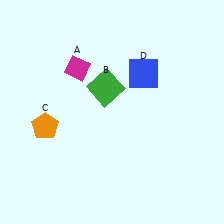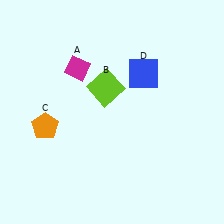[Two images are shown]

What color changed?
The square (B) changed from green in Image 1 to lime in Image 2.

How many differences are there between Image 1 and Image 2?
There is 1 difference between the two images.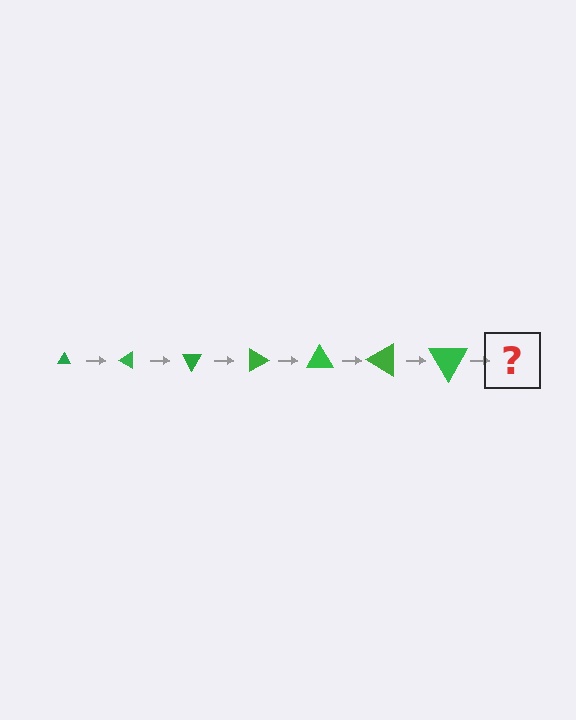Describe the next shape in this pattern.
It should be a triangle, larger than the previous one and rotated 210 degrees from the start.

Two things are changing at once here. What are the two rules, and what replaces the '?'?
The two rules are that the triangle grows larger each step and it rotates 30 degrees each step. The '?' should be a triangle, larger than the previous one and rotated 210 degrees from the start.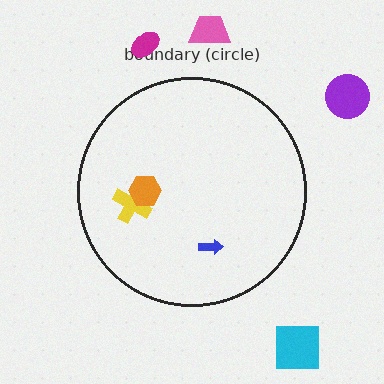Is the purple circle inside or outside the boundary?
Outside.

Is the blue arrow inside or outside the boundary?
Inside.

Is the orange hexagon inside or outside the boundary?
Inside.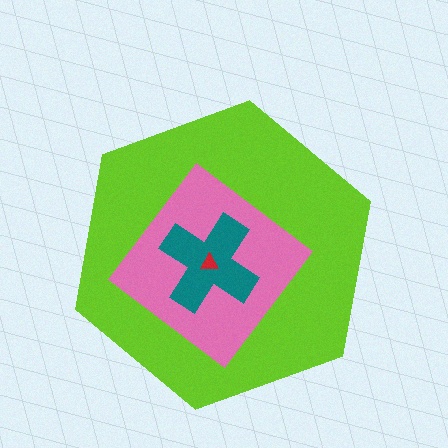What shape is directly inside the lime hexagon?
The pink diamond.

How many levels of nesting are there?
4.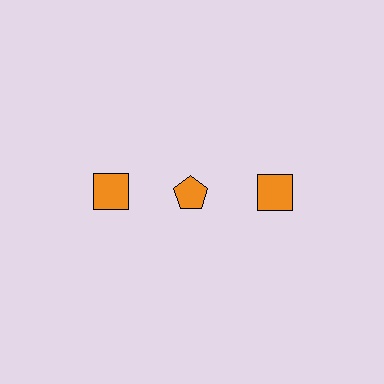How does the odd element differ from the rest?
It has a different shape: pentagon instead of square.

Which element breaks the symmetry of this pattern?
The orange pentagon in the top row, second from left column breaks the symmetry. All other shapes are orange squares.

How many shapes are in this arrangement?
There are 3 shapes arranged in a grid pattern.